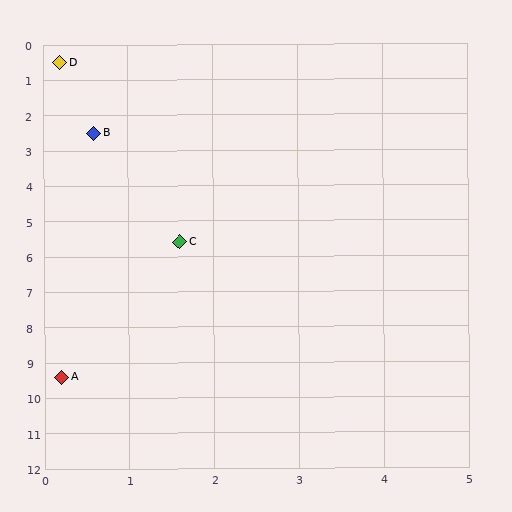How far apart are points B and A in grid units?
Points B and A are about 6.9 grid units apart.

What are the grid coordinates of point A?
Point A is at approximately (0.2, 9.4).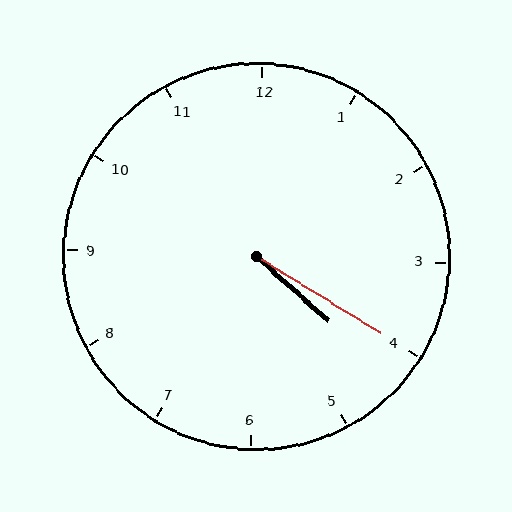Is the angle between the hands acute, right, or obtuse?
It is acute.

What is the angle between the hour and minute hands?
Approximately 10 degrees.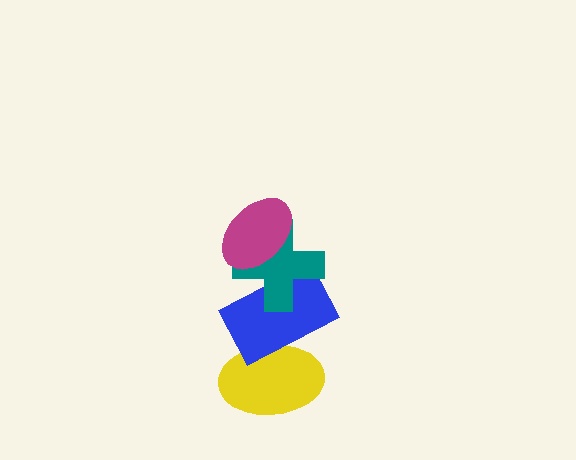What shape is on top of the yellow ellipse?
The blue rectangle is on top of the yellow ellipse.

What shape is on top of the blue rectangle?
The teal cross is on top of the blue rectangle.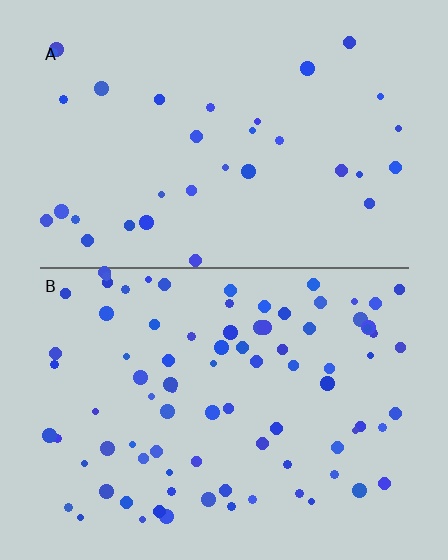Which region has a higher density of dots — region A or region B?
B (the bottom).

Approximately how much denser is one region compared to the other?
Approximately 2.6× — region B over region A.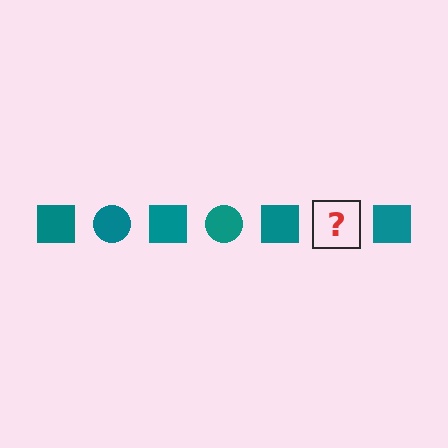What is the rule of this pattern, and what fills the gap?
The rule is that the pattern cycles through square, circle shapes in teal. The gap should be filled with a teal circle.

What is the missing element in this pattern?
The missing element is a teal circle.